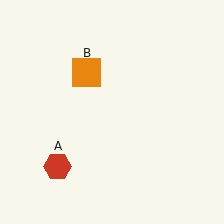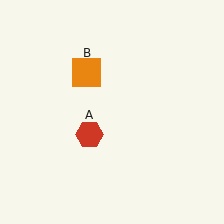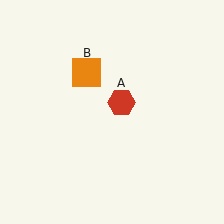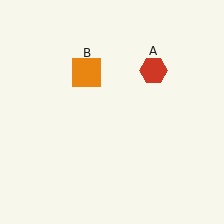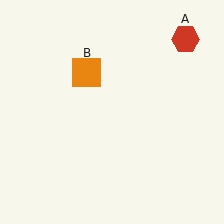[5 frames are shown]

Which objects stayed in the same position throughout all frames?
Orange square (object B) remained stationary.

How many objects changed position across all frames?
1 object changed position: red hexagon (object A).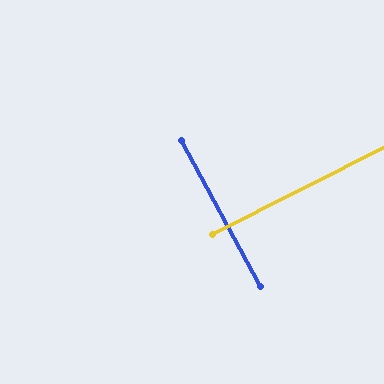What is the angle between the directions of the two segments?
Approximately 88 degrees.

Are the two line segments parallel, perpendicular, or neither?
Perpendicular — they meet at approximately 88°.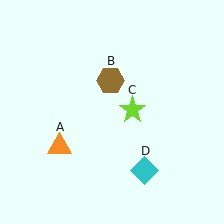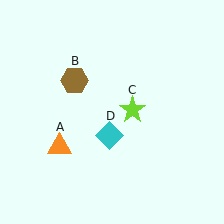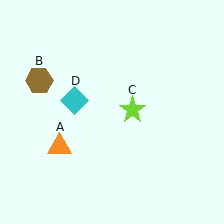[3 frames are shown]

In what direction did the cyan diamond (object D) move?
The cyan diamond (object D) moved up and to the left.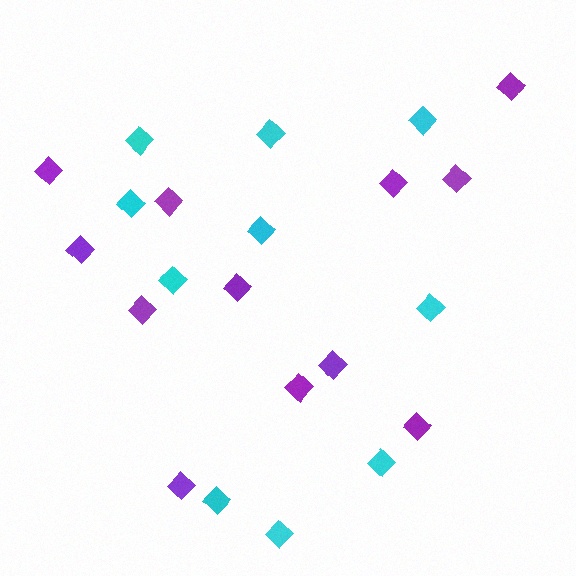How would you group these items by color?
There are 2 groups: one group of cyan diamonds (10) and one group of purple diamonds (12).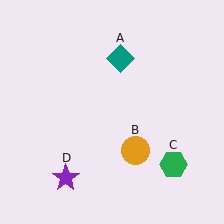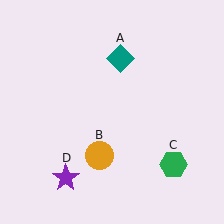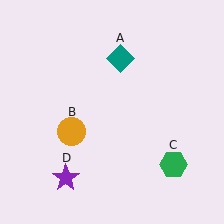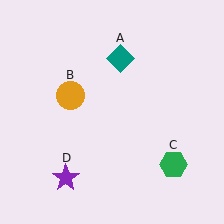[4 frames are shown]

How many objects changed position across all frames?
1 object changed position: orange circle (object B).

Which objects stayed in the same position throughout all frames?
Teal diamond (object A) and green hexagon (object C) and purple star (object D) remained stationary.